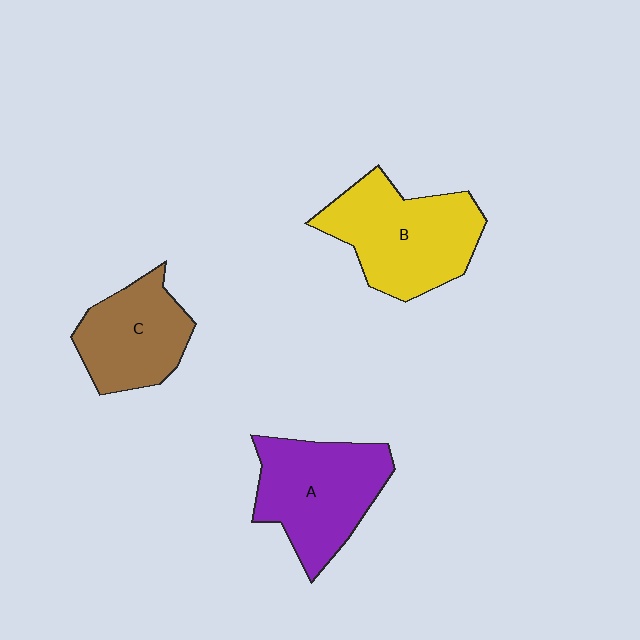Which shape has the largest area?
Shape B (yellow).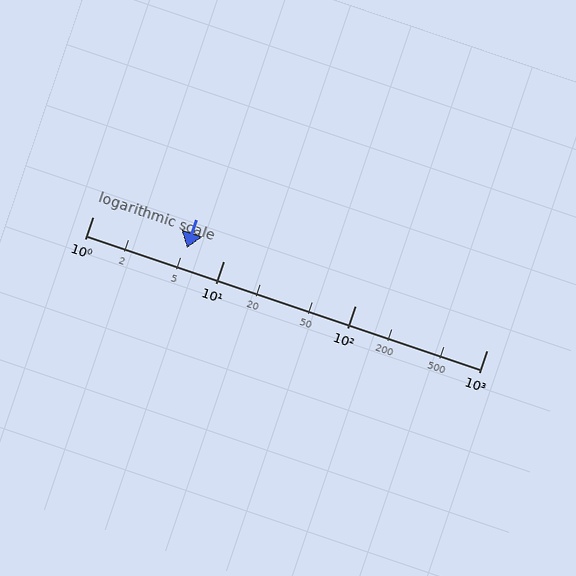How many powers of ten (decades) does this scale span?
The scale spans 3 decades, from 1 to 1000.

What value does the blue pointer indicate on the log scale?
The pointer indicates approximately 5.2.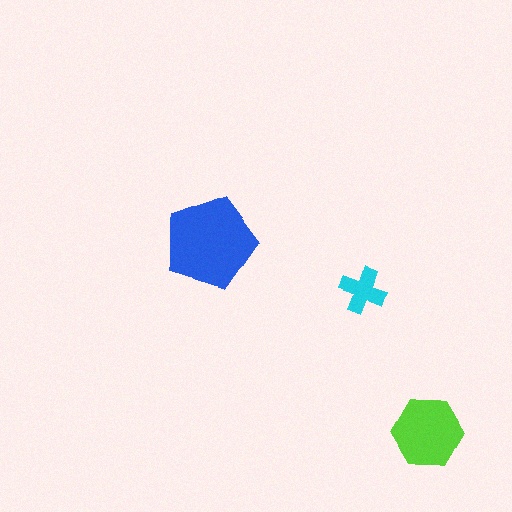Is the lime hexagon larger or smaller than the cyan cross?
Larger.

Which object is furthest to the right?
The lime hexagon is rightmost.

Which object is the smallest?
The cyan cross.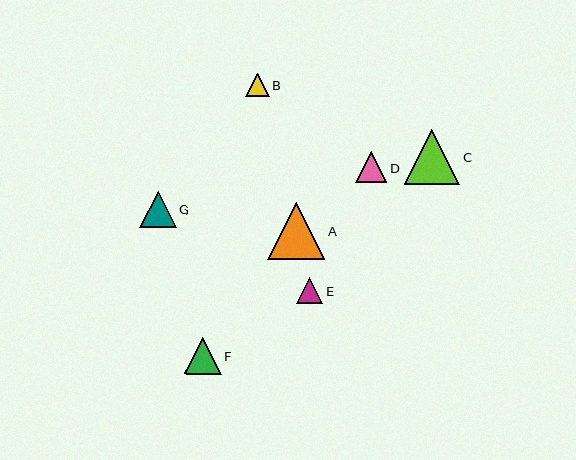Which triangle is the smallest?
Triangle B is the smallest with a size of approximately 24 pixels.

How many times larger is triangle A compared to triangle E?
Triangle A is approximately 2.2 times the size of triangle E.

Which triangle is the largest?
Triangle A is the largest with a size of approximately 57 pixels.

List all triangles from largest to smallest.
From largest to smallest: A, C, G, F, D, E, B.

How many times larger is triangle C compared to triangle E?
Triangle C is approximately 2.1 times the size of triangle E.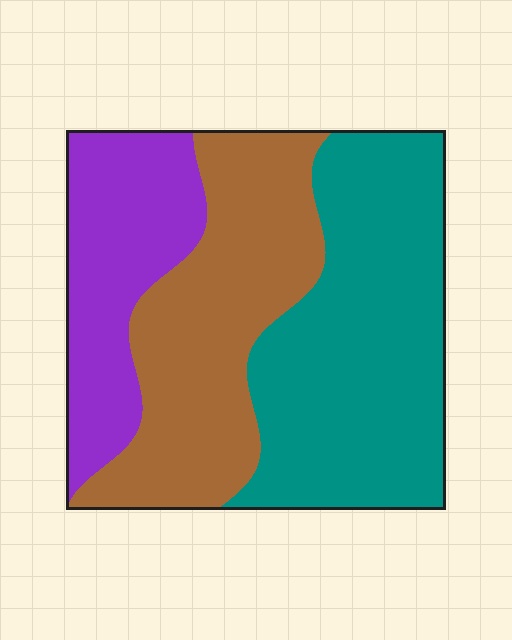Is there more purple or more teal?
Teal.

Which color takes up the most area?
Teal, at roughly 45%.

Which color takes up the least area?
Purple, at roughly 25%.